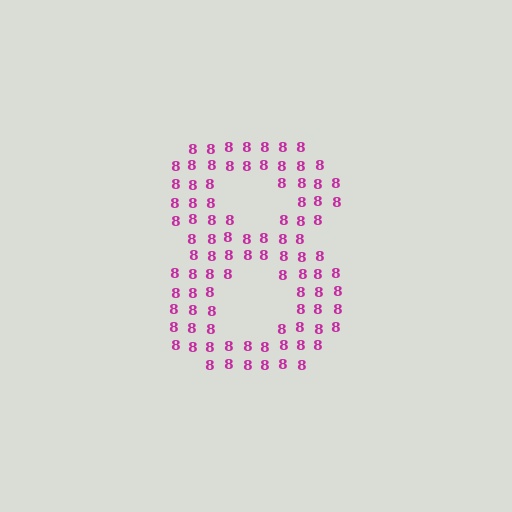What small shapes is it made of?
It is made of small digit 8's.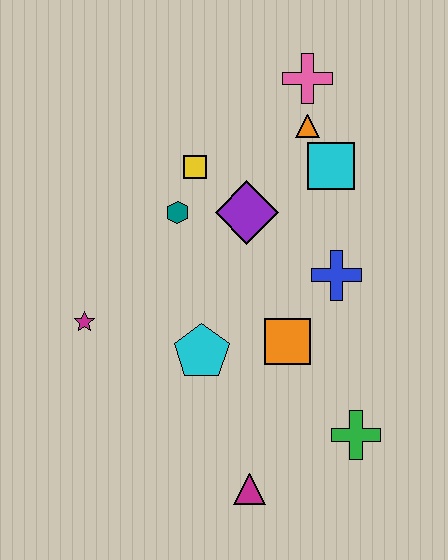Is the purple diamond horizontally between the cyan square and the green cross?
No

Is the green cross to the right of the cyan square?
Yes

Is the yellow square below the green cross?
No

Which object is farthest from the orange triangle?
The magenta triangle is farthest from the orange triangle.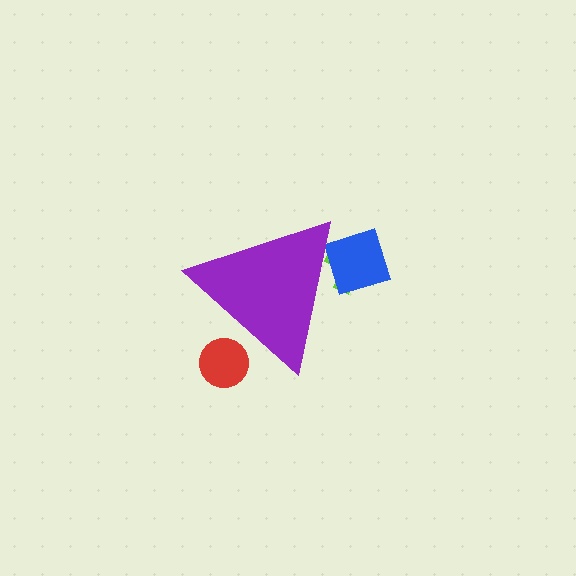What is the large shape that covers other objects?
A purple triangle.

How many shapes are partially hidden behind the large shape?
3 shapes are partially hidden.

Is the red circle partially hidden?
Yes, the red circle is partially hidden behind the purple triangle.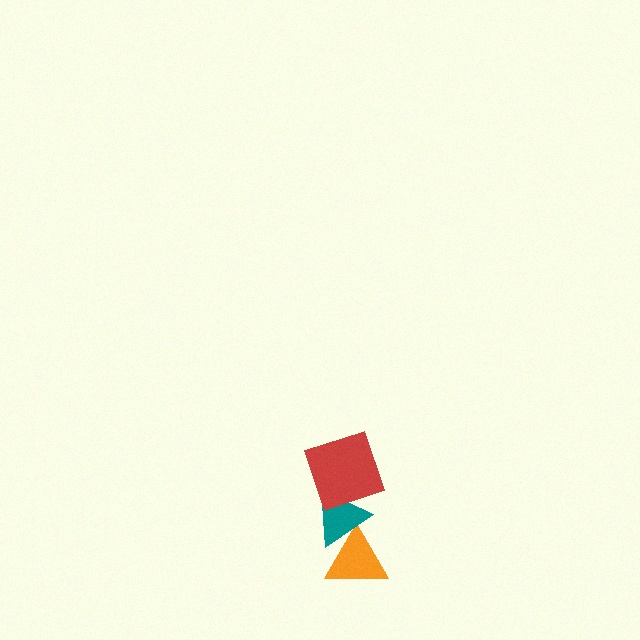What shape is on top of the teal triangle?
The red square is on top of the teal triangle.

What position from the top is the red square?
The red square is 1st from the top.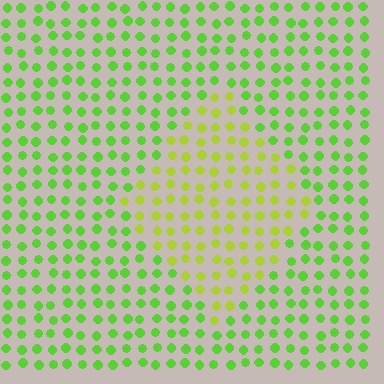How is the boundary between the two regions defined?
The boundary is defined purely by a slight shift in hue (about 31 degrees). Spacing, size, and orientation are identical on both sides.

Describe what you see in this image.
The image is filled with small lime elements in a uniform arrangement. A diamond-shaped region is visible where the elements are tinted to a slightly different hue, forming a subtle color boundary.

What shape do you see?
I see a diamond.